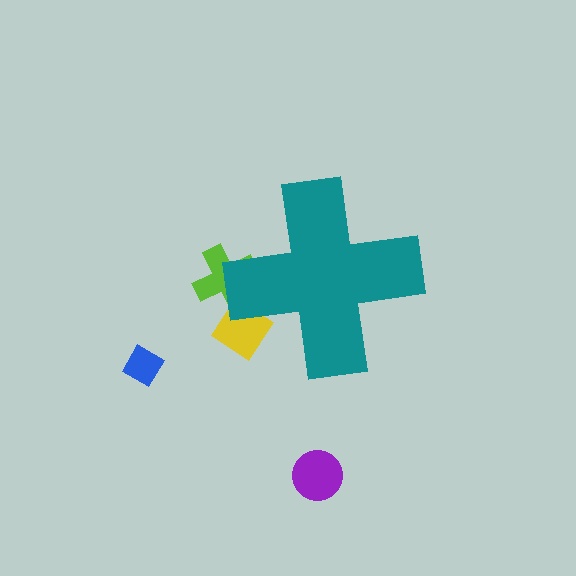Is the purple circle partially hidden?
No, the purple circle is fully visible.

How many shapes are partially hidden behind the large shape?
2 shapes are partially hidden.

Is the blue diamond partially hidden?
No, the blue diamond is fully visible.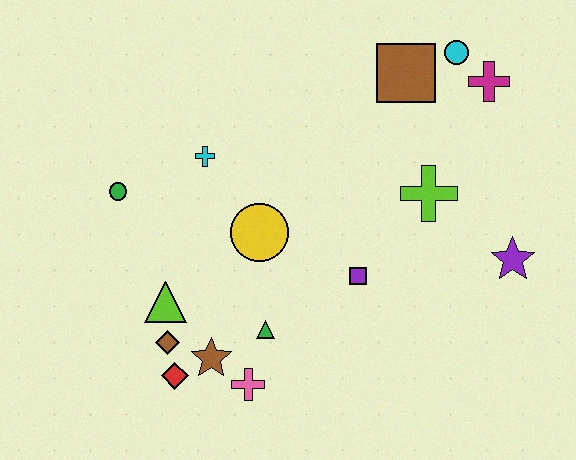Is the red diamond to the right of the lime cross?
No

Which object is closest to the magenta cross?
The cyan circle is closest to the magenta cross.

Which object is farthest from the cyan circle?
The red diamond is farthest from the cyan circle.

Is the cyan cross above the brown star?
Yes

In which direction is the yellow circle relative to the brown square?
The yellow circle is below the brown square.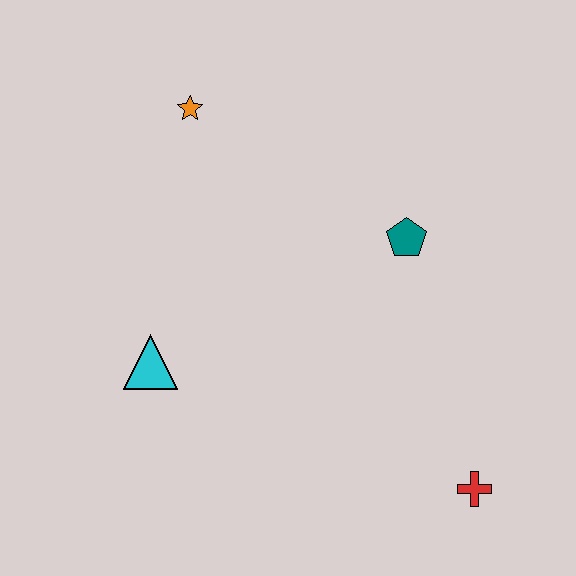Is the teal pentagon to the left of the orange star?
No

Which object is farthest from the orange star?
The red cross is farthest from the orange star.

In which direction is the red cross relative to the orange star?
The red cross is below the orange star.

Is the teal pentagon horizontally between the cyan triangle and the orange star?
No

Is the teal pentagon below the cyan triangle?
No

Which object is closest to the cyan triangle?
The orange star is closest to the cyan triangle.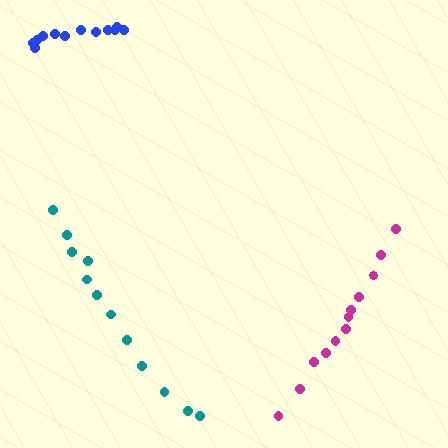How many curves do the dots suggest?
There are 3 distinct paths.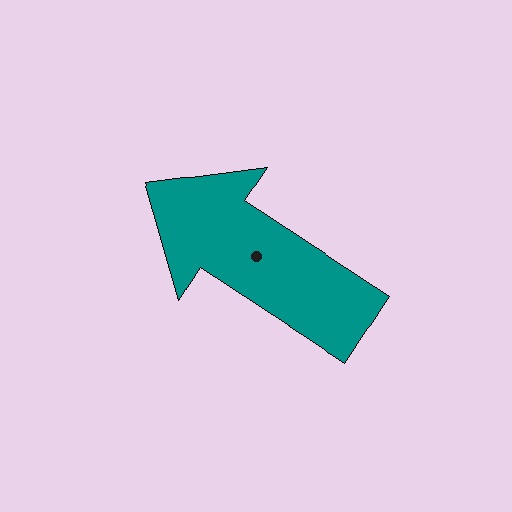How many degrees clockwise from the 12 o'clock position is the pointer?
Approximately 303 degrees.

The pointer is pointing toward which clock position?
Roughly 10 o'clock.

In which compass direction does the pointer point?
Northwest.